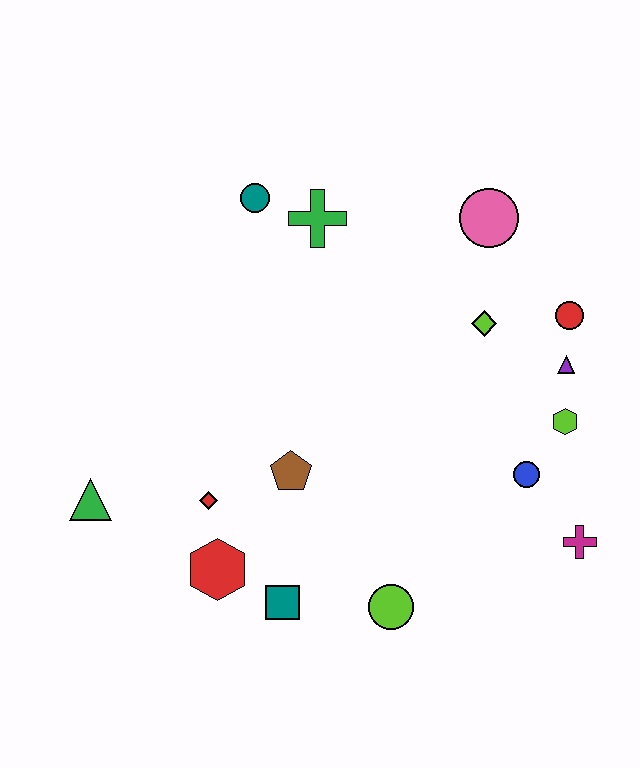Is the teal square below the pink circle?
Yes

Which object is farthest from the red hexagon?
The pink circle is farthest from the red hexagon.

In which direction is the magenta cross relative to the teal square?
The magenta cross is to the right of the teal square.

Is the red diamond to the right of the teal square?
No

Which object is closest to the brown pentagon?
The red diamond is closest to the brown pentagon.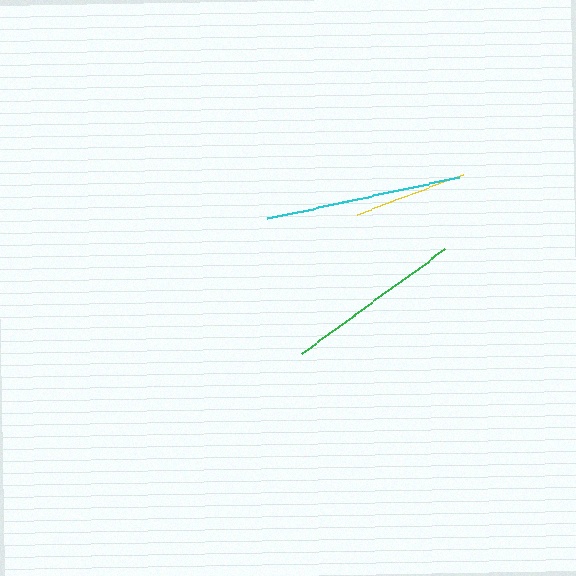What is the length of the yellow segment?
The yellow segment is approximately 114 pixels long.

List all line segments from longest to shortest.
From longest to shortest: cyan, green, yellow.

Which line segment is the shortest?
The yellow line is the shortest at approximately 114 pixels.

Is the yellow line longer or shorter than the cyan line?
The cyan line is longer than the yellow line.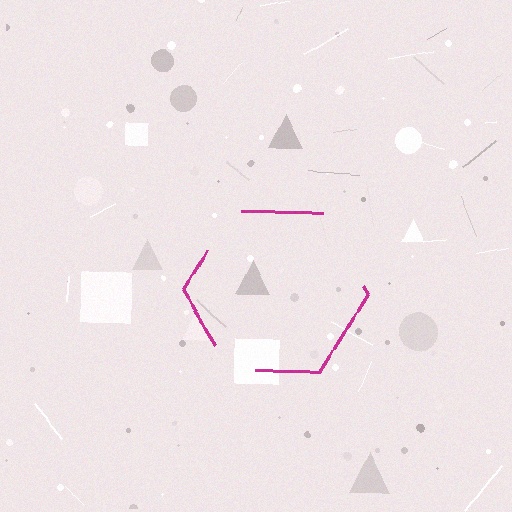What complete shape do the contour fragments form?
The contour fragments form a hexagon.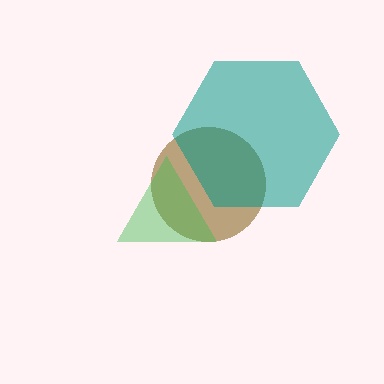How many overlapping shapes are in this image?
There are 3 overlapping shapes in the image.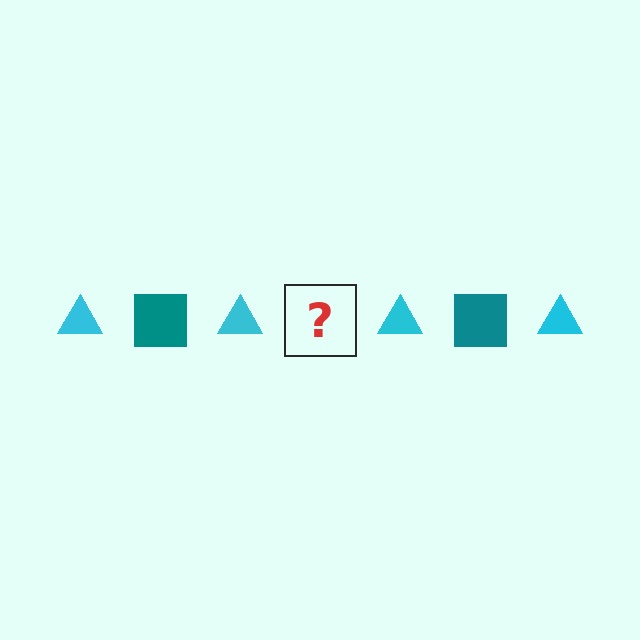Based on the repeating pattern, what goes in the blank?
The blank should be a teal square.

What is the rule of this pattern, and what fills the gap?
The rule is that the pattern alternates between cyan triangle and teal square. The gap should be filled with a teal square.